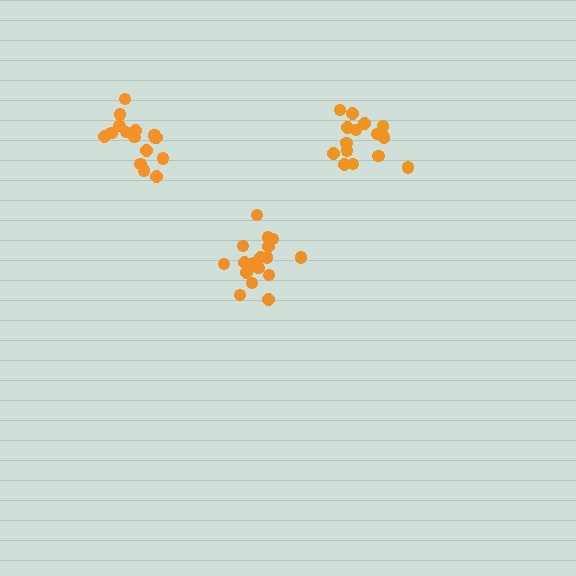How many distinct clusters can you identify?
There are 3 distinct clusters.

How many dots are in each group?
Group 1: 18 dots, Group 2: 15 dots, Group 3: 17 dots (50 total).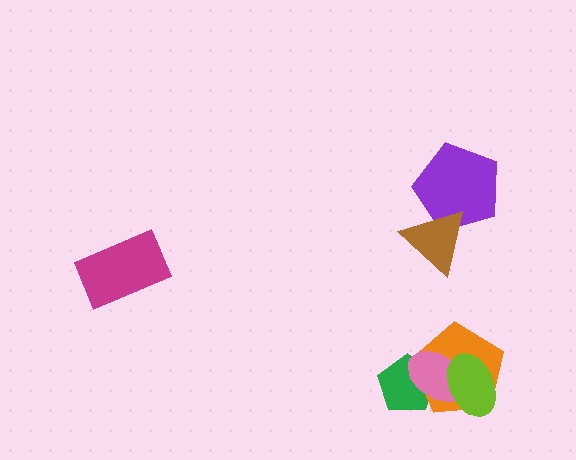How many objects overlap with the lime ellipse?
2 objects overlap with the lime ellipse.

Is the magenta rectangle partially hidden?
No, no other shape covers it.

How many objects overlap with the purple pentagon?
1 object overlaps with the purple pentagon.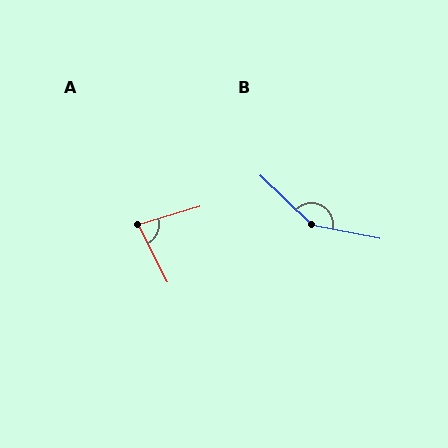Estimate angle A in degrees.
Approximately 80 degrees.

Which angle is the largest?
B, at approximately 148 degrees.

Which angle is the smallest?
A, at approximately 80 degrees.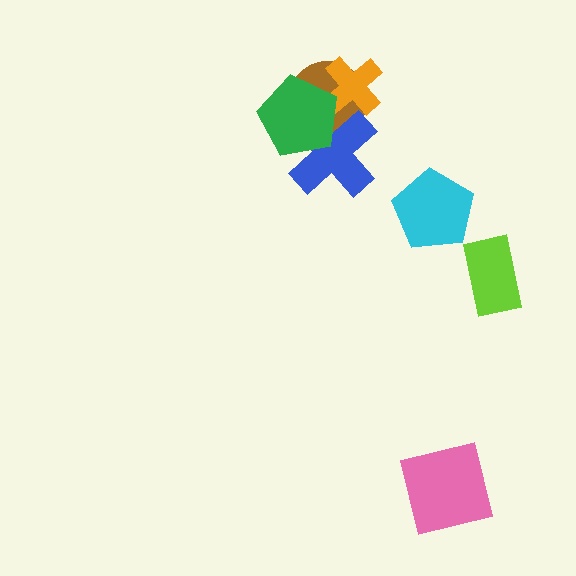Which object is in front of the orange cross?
The green pentagon is in front of the orange cross.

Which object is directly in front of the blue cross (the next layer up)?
The orange cross is directly in front of the blue cross.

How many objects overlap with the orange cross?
3 objects overlap with the orange cross.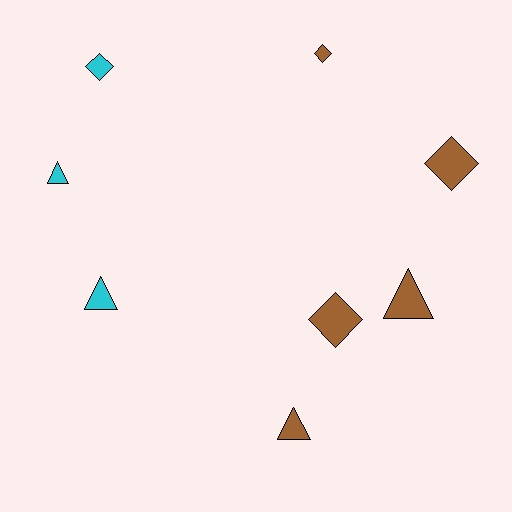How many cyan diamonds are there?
There is 1 cyan diamond.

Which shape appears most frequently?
Diamond, with 4 objects.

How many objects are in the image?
There are 8 objects.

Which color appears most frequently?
Brown, with 5 objects.